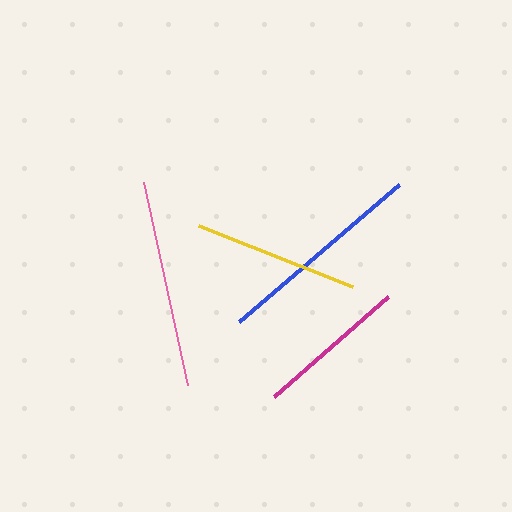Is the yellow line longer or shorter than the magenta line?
The yellow line is longer than the magenta line.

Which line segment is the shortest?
The magenta line is the shortest at approximately 151 pixels.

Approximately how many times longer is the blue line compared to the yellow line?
The blue line is approximately 1.3 times the length of the yellow line.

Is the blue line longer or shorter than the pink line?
The blue line is longer than the pink line.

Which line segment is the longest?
The blue line is the longest at approximately 211 pixels.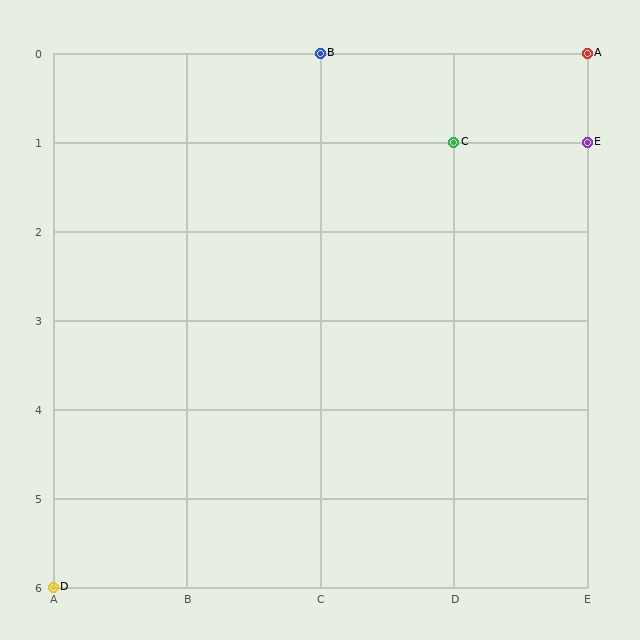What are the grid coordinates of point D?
Point D is at grid coordinates (A, 6).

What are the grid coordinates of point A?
Point A is at grid coordinates (E, 0).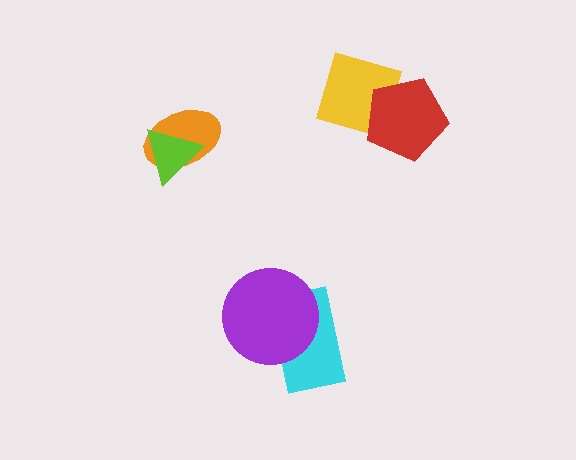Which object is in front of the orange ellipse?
The lime triangle is in front of the orange ellipse.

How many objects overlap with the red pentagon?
1 object overlaps with the red pentagon.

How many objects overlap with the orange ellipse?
1 object overlaps with the orange ellipse.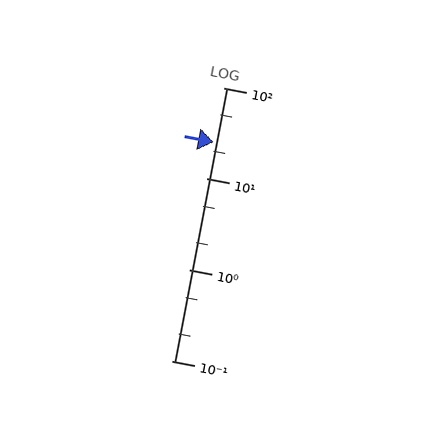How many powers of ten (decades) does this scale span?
The scale spans 3 decades, from 0.1 to 100.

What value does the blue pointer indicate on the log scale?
The pointer indicates approximately 25.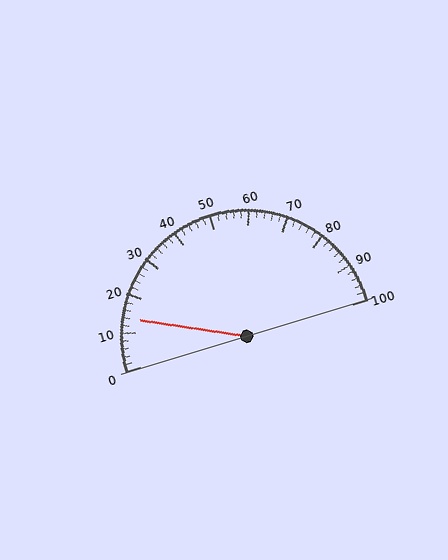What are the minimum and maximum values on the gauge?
The gauge ranges from 0 to 100.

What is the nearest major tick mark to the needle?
The nearest major tick mark is 10.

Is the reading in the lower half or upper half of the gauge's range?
The reading is in the lower half of the range (0 to 100).